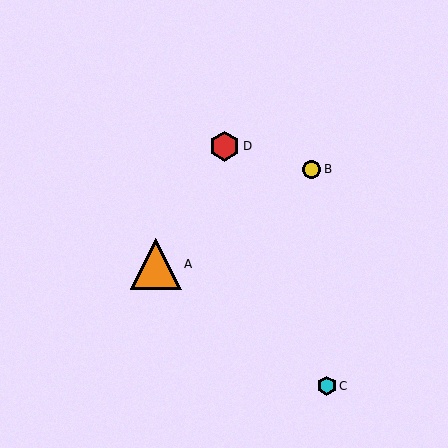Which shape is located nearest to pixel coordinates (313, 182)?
The yellow circle (labeled B) at (312, 169) is nearest to that location.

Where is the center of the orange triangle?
The center of the orange triangle is at (156, 264).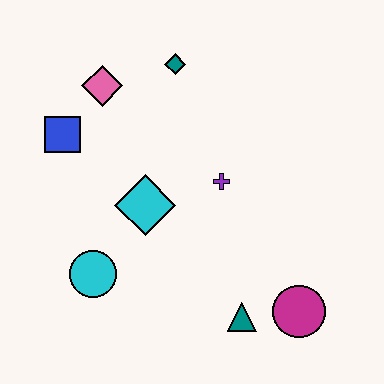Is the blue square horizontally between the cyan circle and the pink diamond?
No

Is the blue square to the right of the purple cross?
No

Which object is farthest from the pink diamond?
The magenta circle is farthest from the pink diamond.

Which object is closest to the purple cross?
The cyan diamond is closest to the purple cross.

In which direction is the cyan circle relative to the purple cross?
The cyan circle is to the left of the purple cross.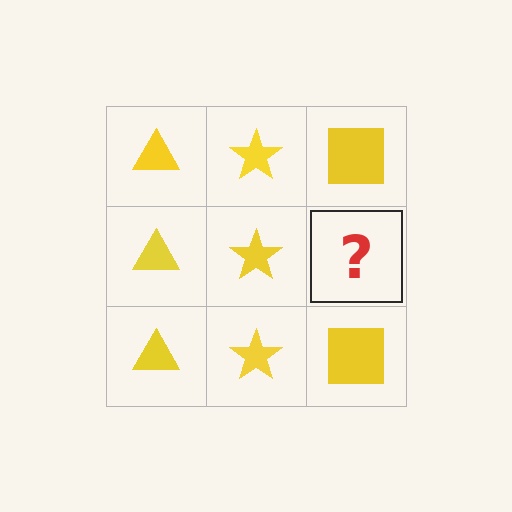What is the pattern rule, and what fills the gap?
The rule is that each column has a consistent shape. The gap should be filled with a yellow square.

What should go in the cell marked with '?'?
The missing cell should contain a yellow square.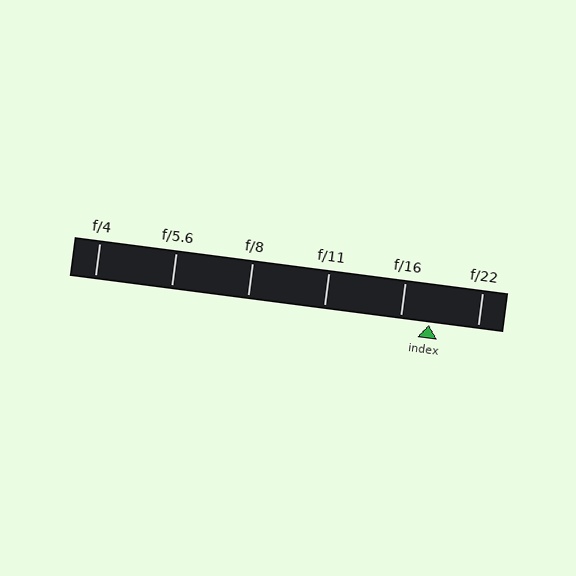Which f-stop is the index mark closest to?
The index mark is closest to f/16.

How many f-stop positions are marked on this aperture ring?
There are 6 f-stop positions marked.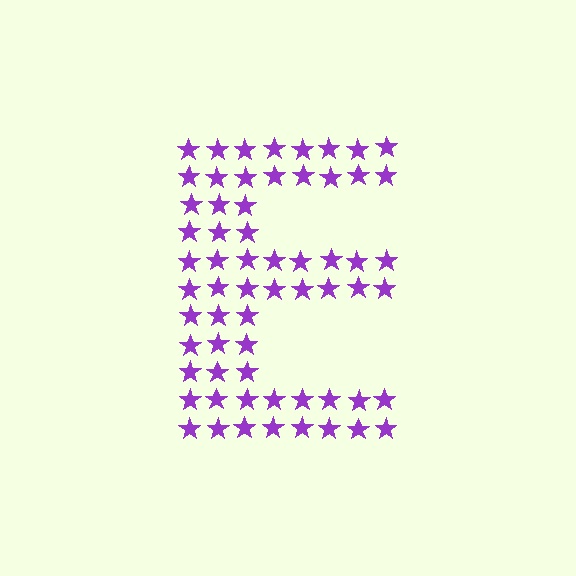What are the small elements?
The small elements are stars.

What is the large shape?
The large shape is the letter E.